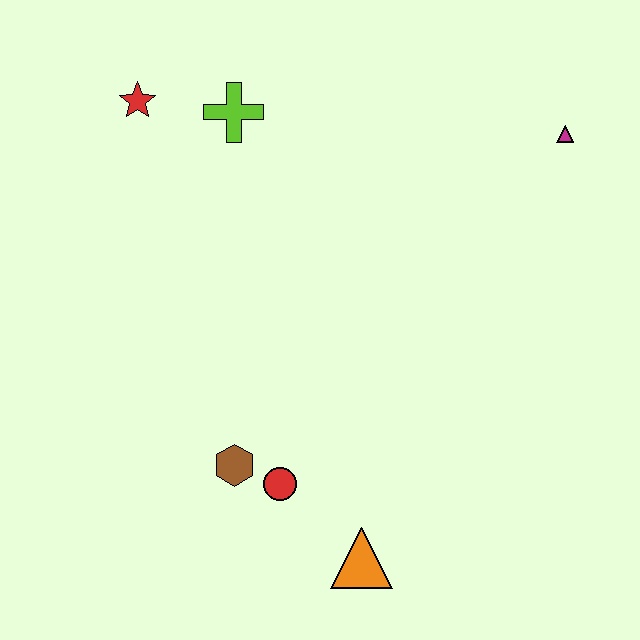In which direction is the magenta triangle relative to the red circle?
The magenta triangle is above the red circle.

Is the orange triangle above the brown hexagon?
No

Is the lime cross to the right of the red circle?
No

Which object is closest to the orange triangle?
The red circle is closest to the orange triangle.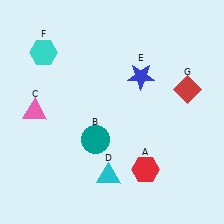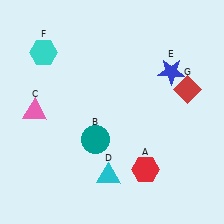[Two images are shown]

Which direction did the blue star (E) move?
The blue star (E) moved right.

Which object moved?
The blue star (E) moved right.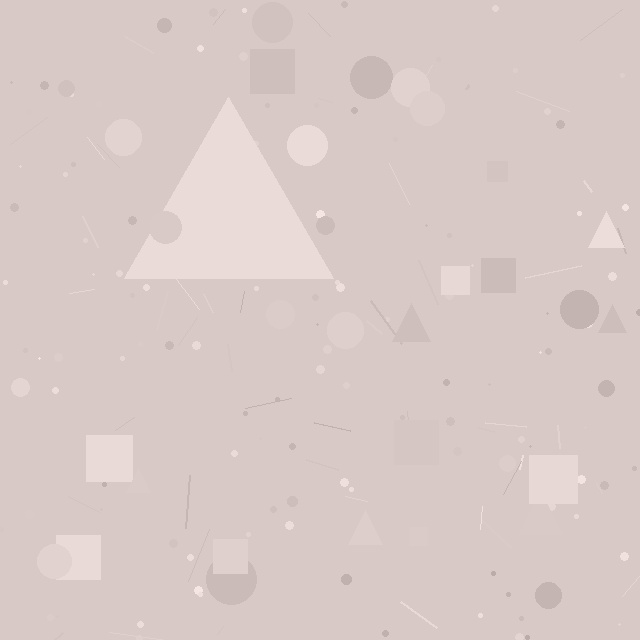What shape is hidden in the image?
A triangle is hidden in the image.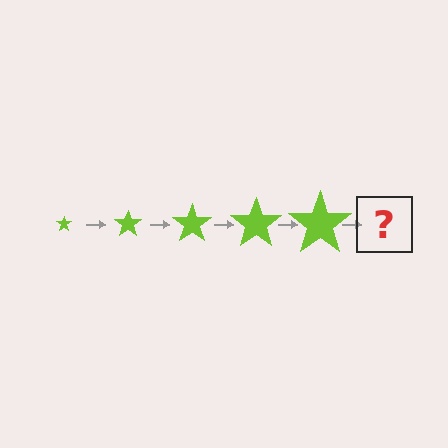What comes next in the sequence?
The next element should be a lime star, larger than the previous one.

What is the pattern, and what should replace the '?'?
The pattern is that the star gets progressively larger each step. The '?' should be a lime star, larger than the previous one.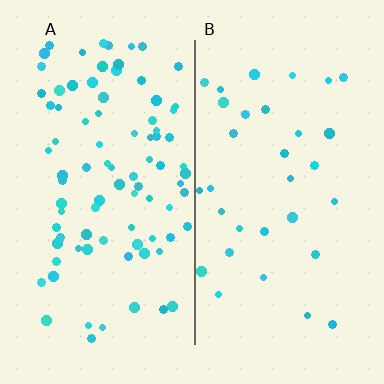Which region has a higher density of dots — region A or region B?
A (the left).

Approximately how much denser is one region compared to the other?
Approximately 2.7× — region A over region B.